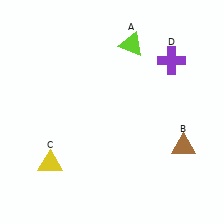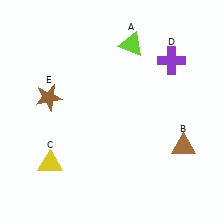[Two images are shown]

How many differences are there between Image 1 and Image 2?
There is 1 difference between the two images.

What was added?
A brown star (E) was added in Image 2.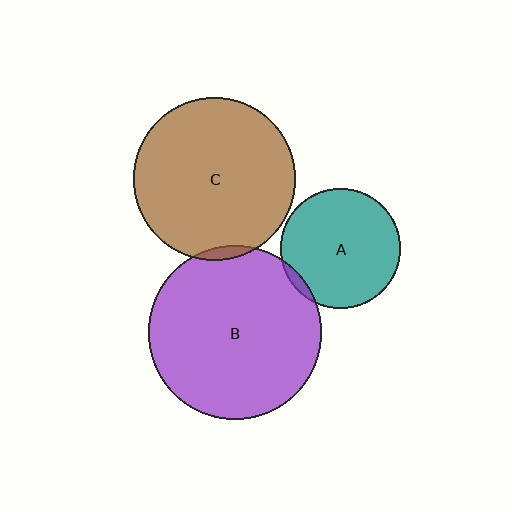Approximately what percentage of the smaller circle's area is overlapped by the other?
Approximately 5%.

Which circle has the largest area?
Circle B (purple).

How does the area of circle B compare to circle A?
Approximately 2.1 times.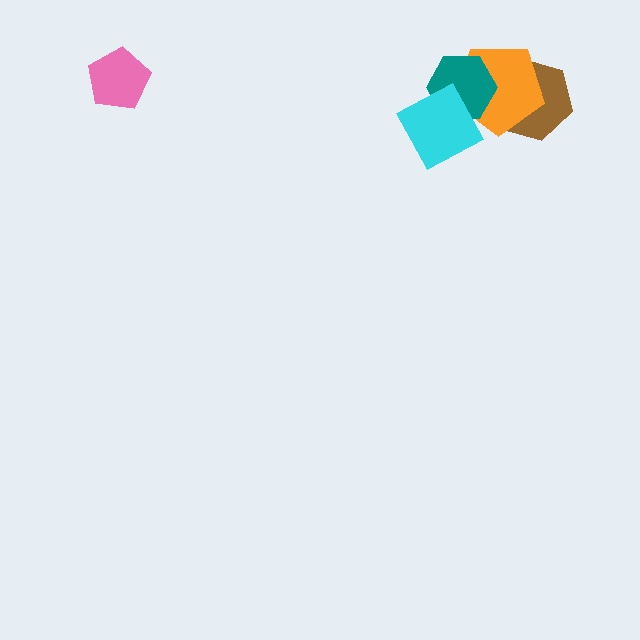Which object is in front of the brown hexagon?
The orange pentagon is in front of the brown hexagon.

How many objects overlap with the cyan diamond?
2 objects overlap with the cyan diamond.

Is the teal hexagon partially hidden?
Yes, it is partially covered by another shape.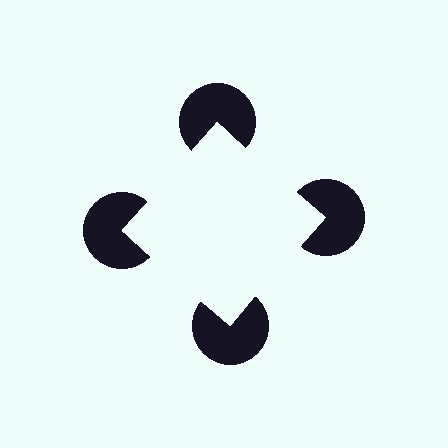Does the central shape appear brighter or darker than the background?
It typically appears slightly brighter than the background, even though no actual brightness change is drawn.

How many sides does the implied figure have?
4 sides.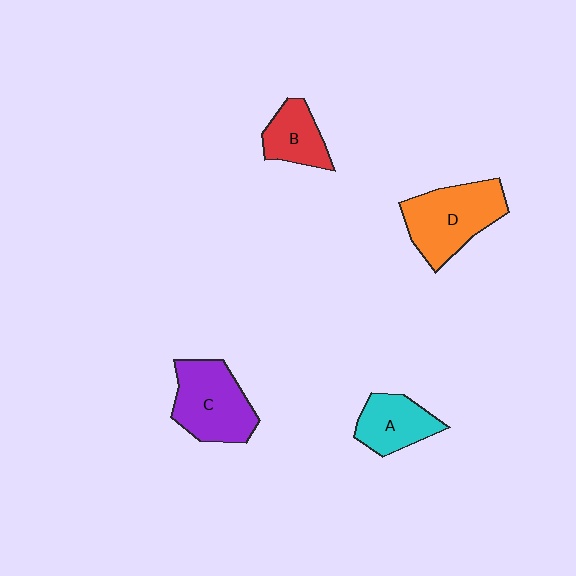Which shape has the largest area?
Shape D (orange).